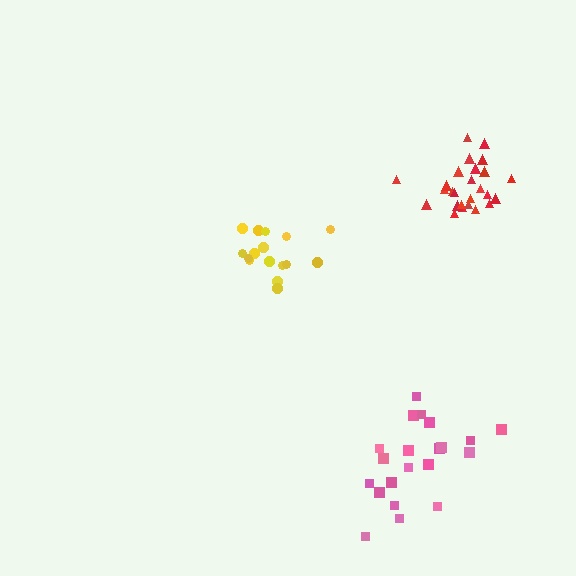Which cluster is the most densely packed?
Red.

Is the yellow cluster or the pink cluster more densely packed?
Yellow.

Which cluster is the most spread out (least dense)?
Pink.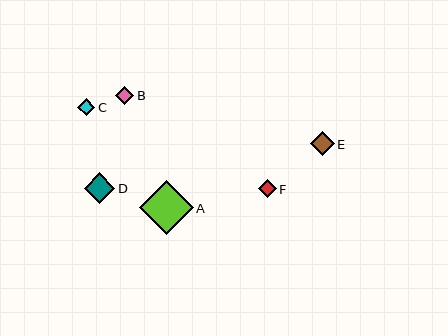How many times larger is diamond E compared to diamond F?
Diamond E is approximately 1.3 times the size of diamond F.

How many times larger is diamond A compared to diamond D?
Diamond A is approximately 1.8 times the size of diamond D.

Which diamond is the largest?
Diamond A is the largest with a size of approximately 54 pixels.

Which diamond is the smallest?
Diamond C is the smallest with a size of approximately 17 pixels.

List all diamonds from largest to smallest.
From largest to smallest: A, D, E, B, F, C.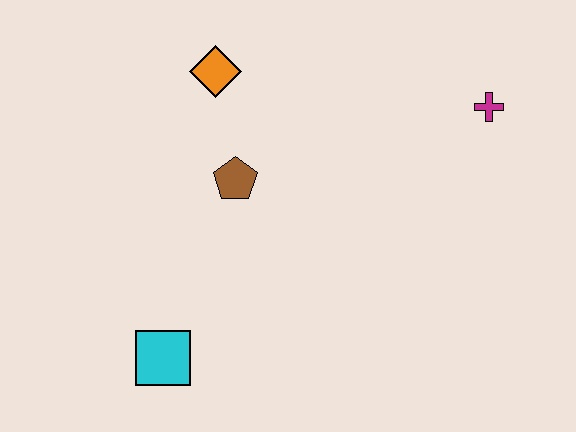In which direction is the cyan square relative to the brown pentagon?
The cyan square is below the brown pentagon.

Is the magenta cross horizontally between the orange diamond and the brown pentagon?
No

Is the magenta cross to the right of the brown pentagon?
Yes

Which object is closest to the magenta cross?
The brown pentagon is closest to the magenta cross.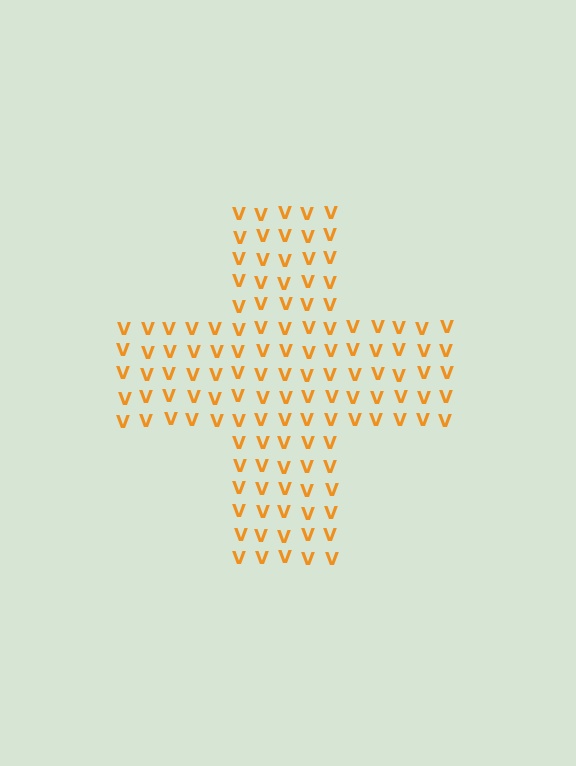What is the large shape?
The large shape is a cross.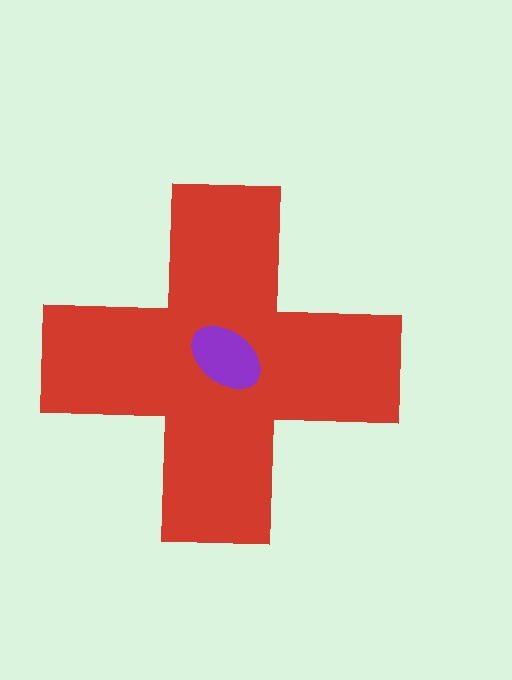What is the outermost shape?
The red cross.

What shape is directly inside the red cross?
The purple ellipse.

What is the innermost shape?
The purple ellipse.